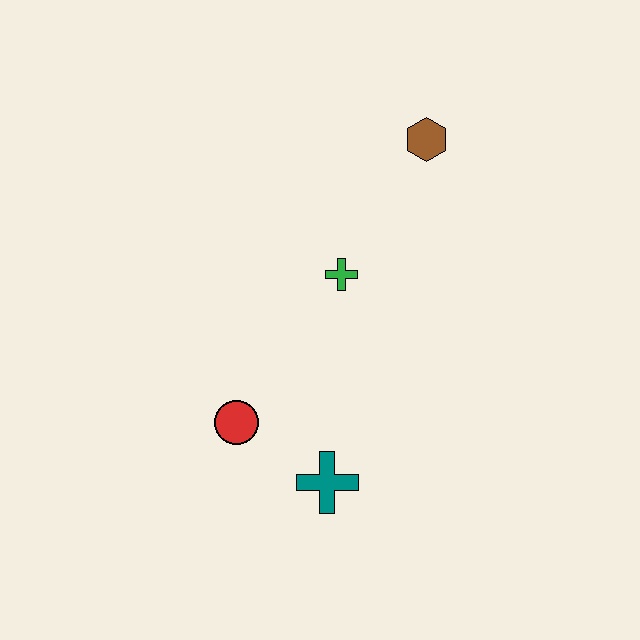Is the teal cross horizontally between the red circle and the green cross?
Yes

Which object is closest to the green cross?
The brown hexagon is closest to the green cross.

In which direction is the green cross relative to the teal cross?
The green cross is above the teal cross.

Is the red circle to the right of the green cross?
No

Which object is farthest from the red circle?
The brown hexagon is farthest from the red circle.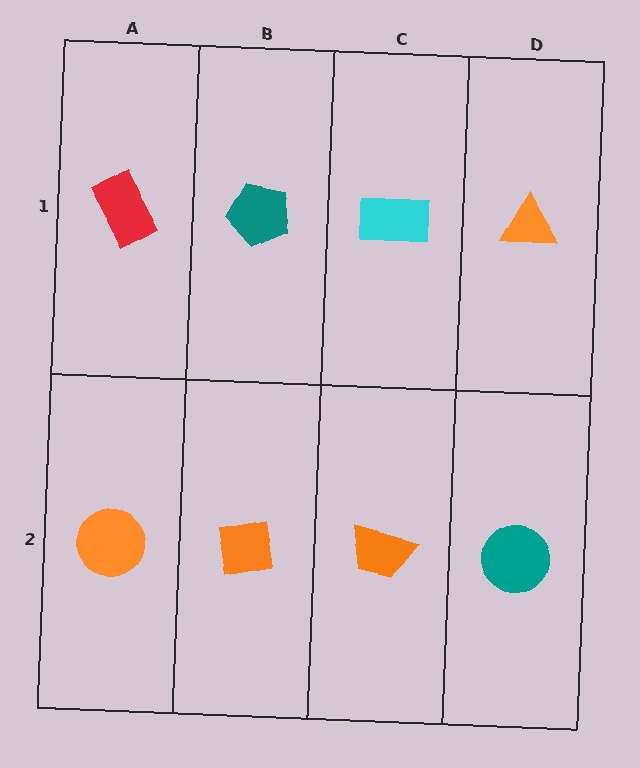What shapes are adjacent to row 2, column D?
An orange triangle (row 1, column D), an orange trapezoid (row 2, column C).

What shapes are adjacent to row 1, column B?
An orange square (row 2, column B), a red rectangle (row 1, column A), a cyan rectangle (row 1, column C).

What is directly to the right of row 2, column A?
An orange square.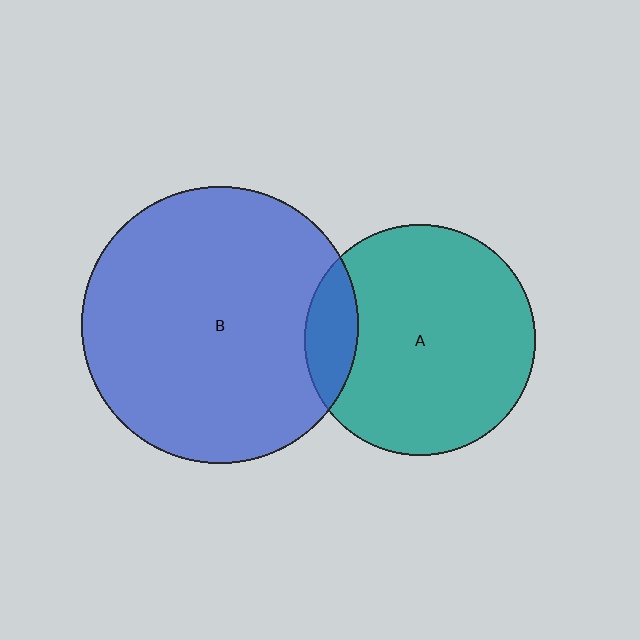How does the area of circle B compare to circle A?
Approximately 1.4 times.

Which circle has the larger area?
Circle B (blue).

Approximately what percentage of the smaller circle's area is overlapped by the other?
Approximately 15%.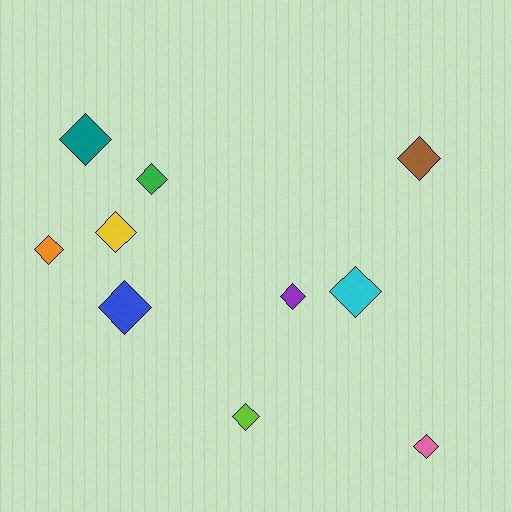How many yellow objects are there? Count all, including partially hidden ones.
There is 1 yellow object.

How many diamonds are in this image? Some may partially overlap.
There are 10 diamonds.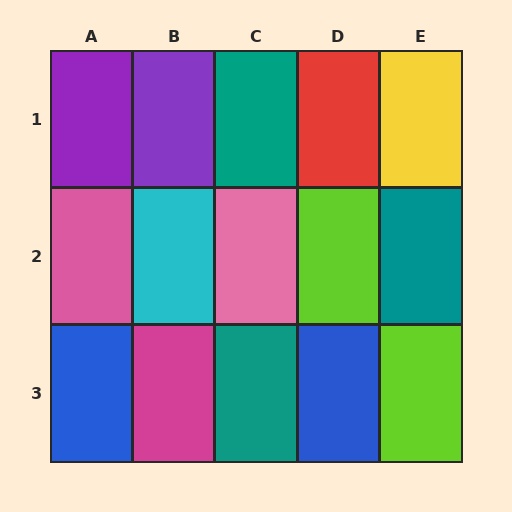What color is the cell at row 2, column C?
Pink.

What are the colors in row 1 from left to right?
Purple, purple, teal, red, yellow.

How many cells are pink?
2 cells are pink.